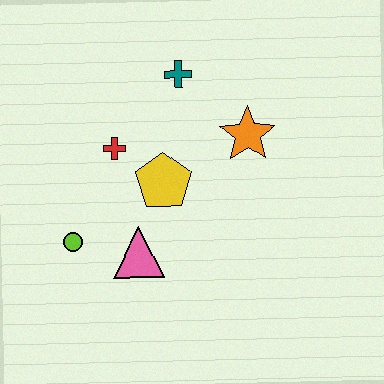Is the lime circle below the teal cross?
Yes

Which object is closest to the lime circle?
The pink triangle is closest to the lime circle.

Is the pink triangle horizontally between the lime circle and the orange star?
Yes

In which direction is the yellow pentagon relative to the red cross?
The yellow pentagon is to the right of the red cross.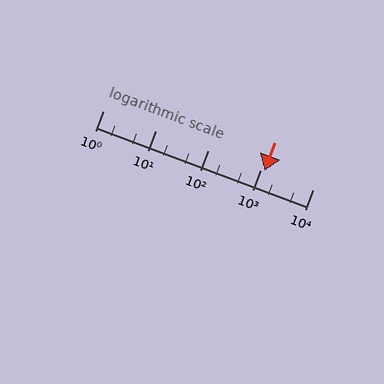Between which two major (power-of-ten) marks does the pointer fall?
The pointer is between 1000 and 10000.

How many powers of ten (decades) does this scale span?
The scale spans 4 decades, from 1 to 10000.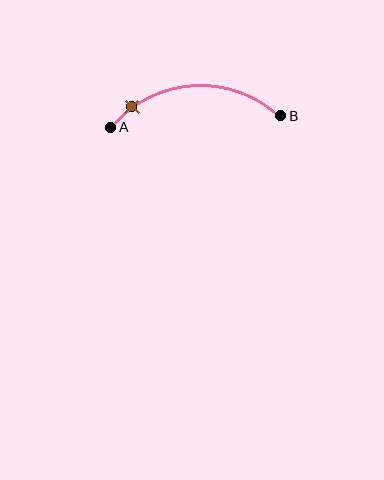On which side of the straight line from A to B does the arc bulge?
The arc bulges above the straight line connecting A and B.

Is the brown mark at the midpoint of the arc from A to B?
No. The brown mark lies on the arc but is closer to endpoint A. The arc midpoint would be at the point on the curve equidistant along the arc from both A and B.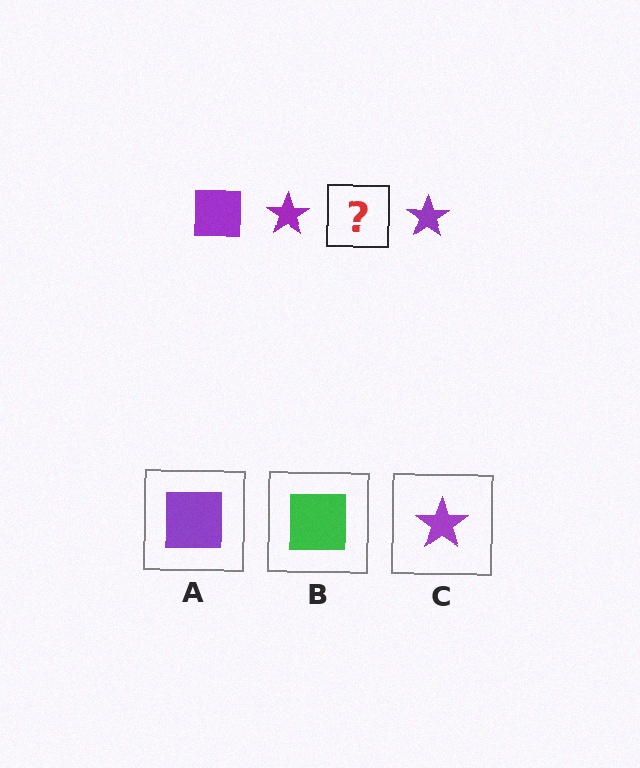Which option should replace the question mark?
Option A.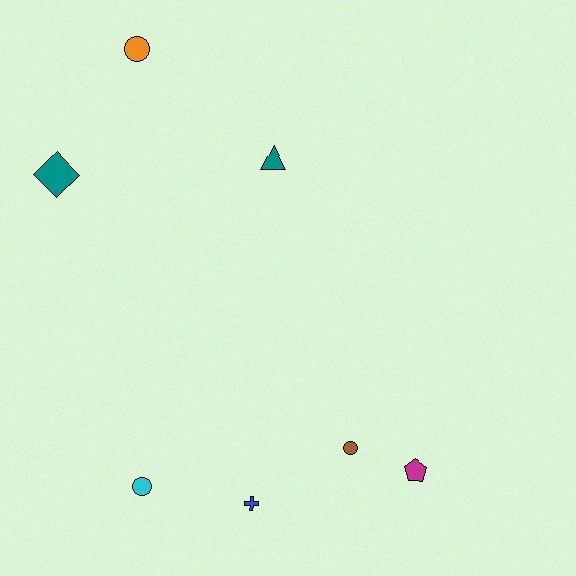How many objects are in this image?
There are 7 objects.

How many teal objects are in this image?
There are 2 teal objects.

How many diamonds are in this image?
There is 1 diamond.